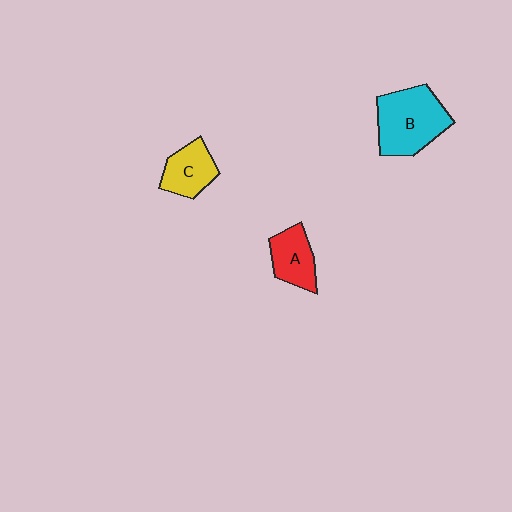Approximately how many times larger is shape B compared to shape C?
Approximately 1.7 times.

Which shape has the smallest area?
Shape A (red).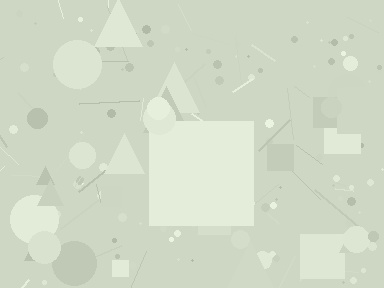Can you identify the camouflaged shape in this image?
The camouflaged shape is a square.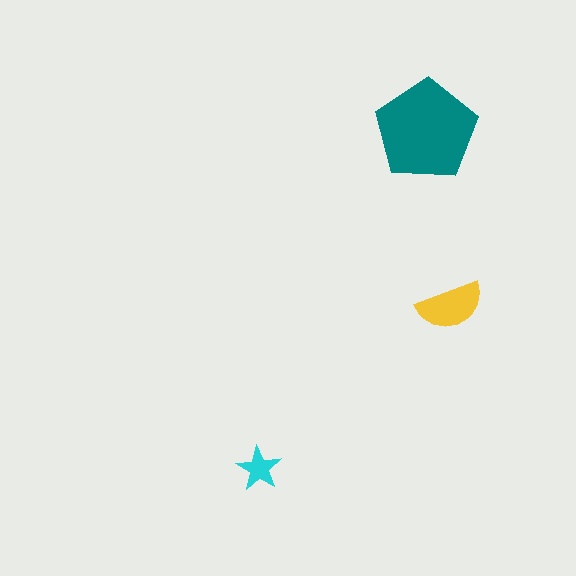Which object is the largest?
The teal pentagon.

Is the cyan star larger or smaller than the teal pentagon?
Smaller.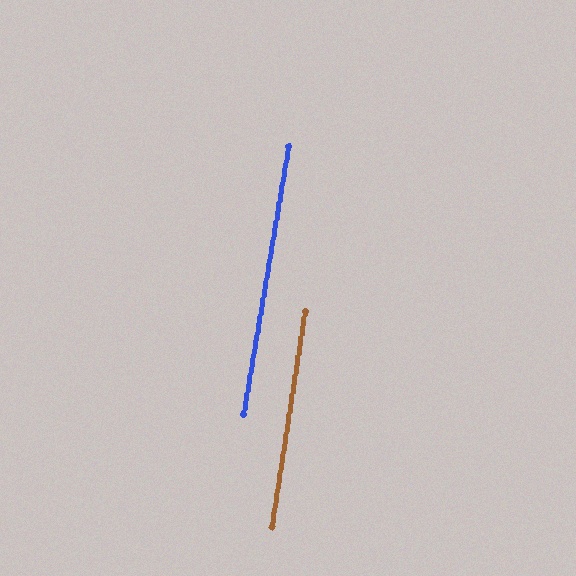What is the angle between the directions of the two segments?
Approximately 1 degree.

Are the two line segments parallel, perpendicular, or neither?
Parallel — their directions differ by only 0.8°.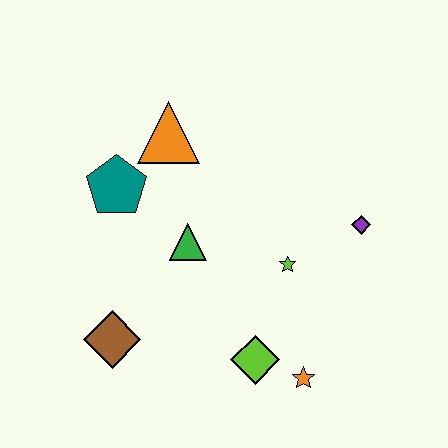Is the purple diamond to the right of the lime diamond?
Yes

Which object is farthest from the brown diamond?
The purple diamond is farthest from the brown diamond.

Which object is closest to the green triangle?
The teal pentagon is closest to the green triangle.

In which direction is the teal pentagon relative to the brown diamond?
The teal pentagon is above the brown diamond.